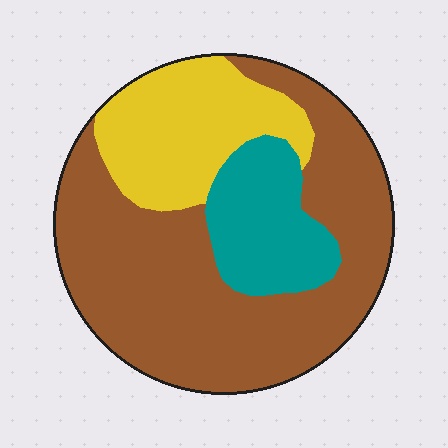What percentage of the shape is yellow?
Yellow takes up about one quarter (1/4) of the shape.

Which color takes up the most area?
Brown, at roughly 60%.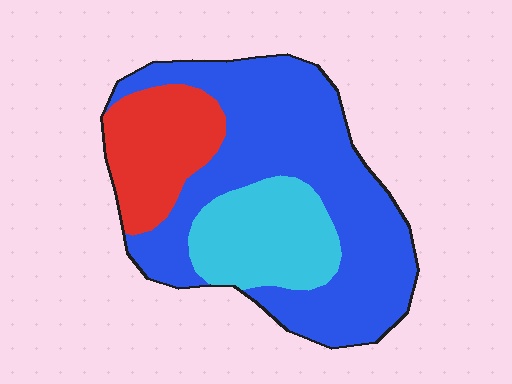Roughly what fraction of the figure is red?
Red covers 19% of the figure.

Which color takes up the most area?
Blue, at roughly 60%.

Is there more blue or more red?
Blue.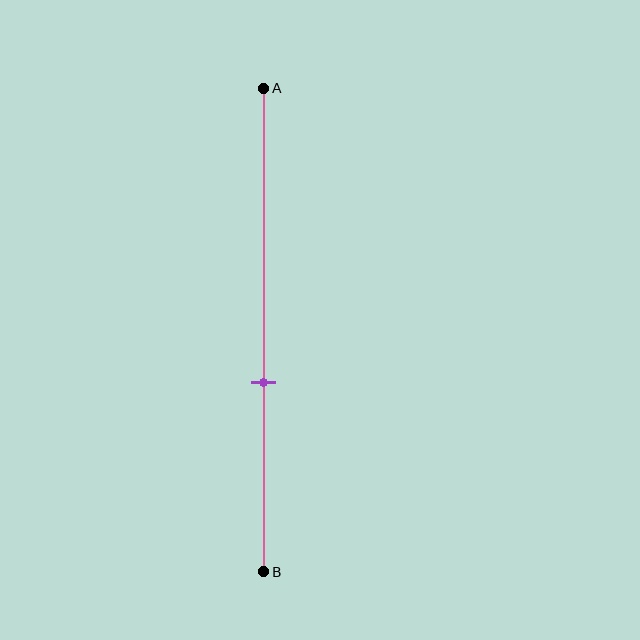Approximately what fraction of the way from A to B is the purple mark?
The purple mark is approximately 60% of the way from A to B.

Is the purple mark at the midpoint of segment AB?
No, the mark is at about 60% from A, not at the 50% midpoint.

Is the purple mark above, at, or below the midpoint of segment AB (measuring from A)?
The purple mark is below the midpoint of segment AB.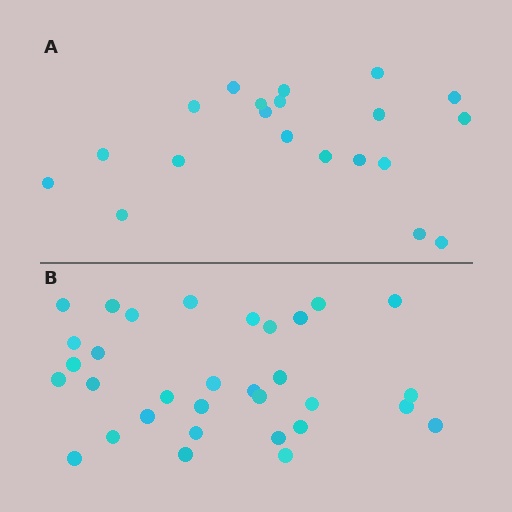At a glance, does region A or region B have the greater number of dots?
Region B (the bottom region) has more dots.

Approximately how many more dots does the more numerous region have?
Region B has roughly 12 or so more dots than region A.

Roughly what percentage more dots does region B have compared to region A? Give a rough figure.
About 60% more.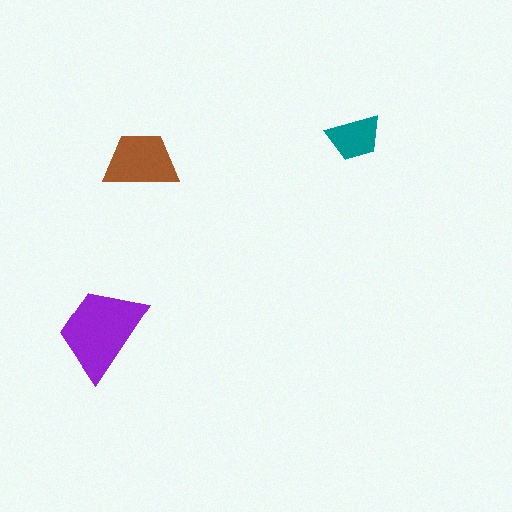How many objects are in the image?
There are 3 objects in the image.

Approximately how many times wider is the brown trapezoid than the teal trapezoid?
About 1.5 times wider.